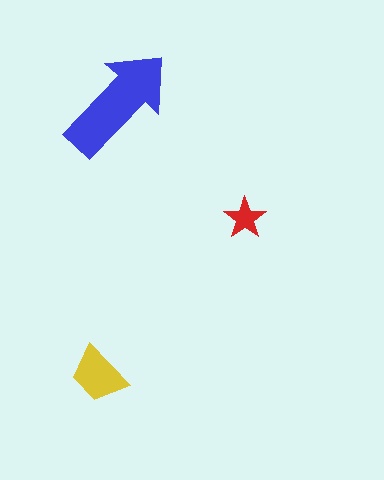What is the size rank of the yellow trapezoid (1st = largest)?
2nd.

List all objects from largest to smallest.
The blue arrow, the yellow trapezoid, the red star.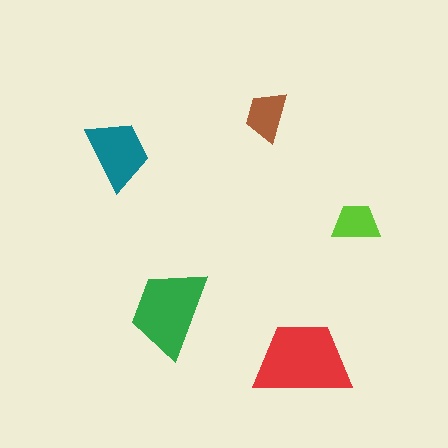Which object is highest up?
The brown trapezoid is topmost.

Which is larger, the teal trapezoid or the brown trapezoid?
The teal one.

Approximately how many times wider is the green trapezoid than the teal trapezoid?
About 1.5 times wider.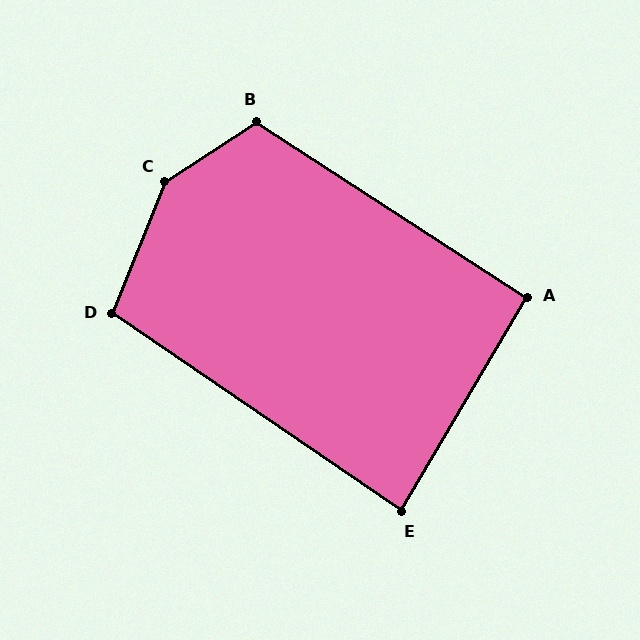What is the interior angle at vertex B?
Approximately 114 degrees (obtuse).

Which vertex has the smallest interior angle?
E, at approximately 86 degrees.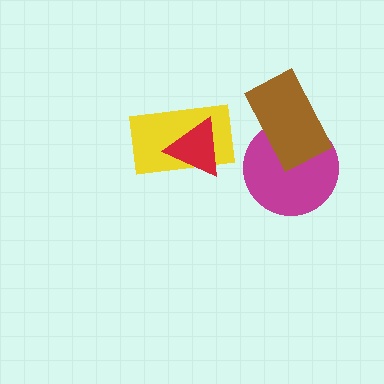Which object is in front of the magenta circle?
The brown rectangle is in front of the magenta circle.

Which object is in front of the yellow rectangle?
The red triangle is in front of the yellow rectangle.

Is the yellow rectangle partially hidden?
Yes, it is partially covered by another shape.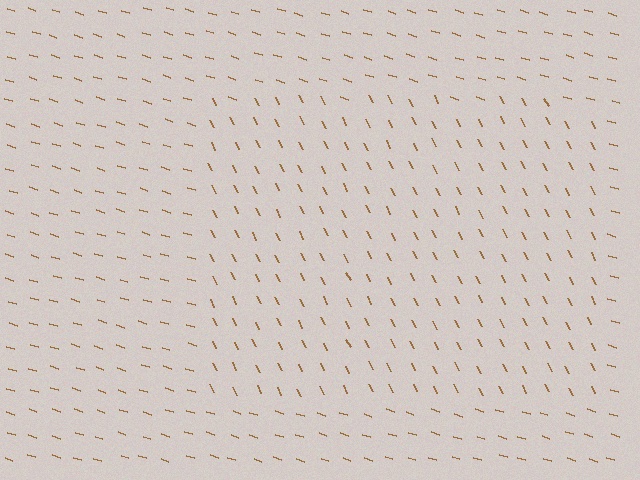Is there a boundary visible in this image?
Yes, there is a texture boundary formed by a change in line orientation.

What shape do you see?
I see a rectangle.